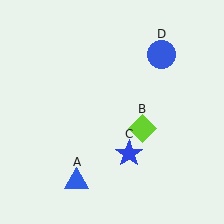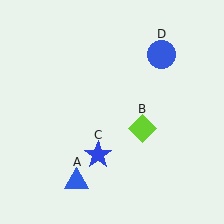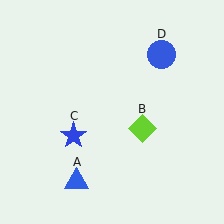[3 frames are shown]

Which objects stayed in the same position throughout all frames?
Blue triangle (object A) and lime diamond (object B) and blue circle (object D) remained stationary.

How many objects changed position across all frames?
1 object changed position: blue star (object C).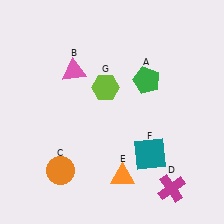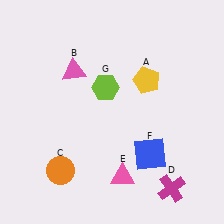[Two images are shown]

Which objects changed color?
A changed from green to yellow. E changed from orange to pink. F changed from teal to blue.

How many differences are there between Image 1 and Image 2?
There are 3 differences between the two images.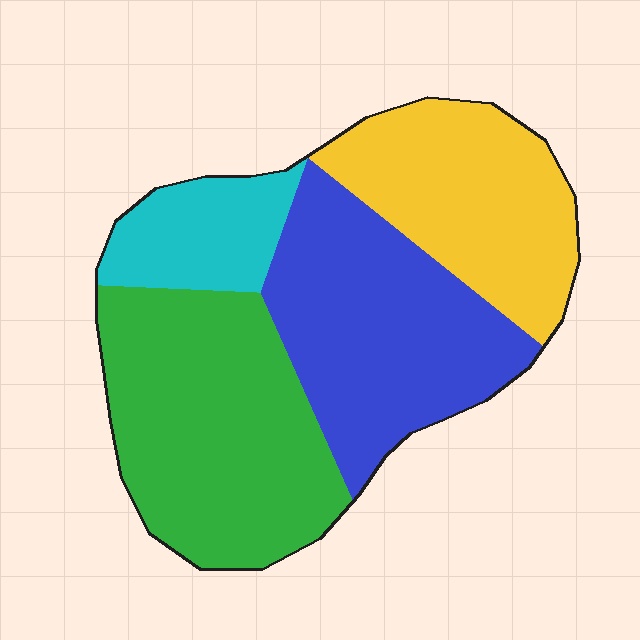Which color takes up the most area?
Green, at roughly 35%.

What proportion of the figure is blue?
Blue covers roughly 30% of the figure.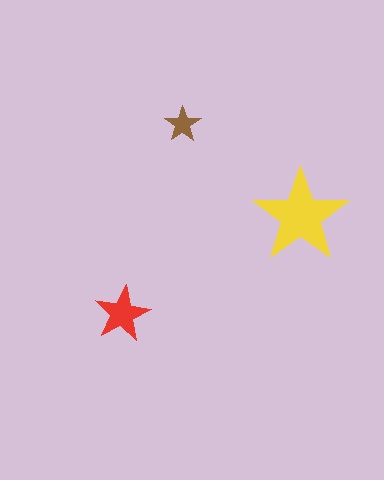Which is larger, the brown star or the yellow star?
The yellow one.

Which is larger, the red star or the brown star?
The red one.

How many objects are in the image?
There are 3 objects in the image.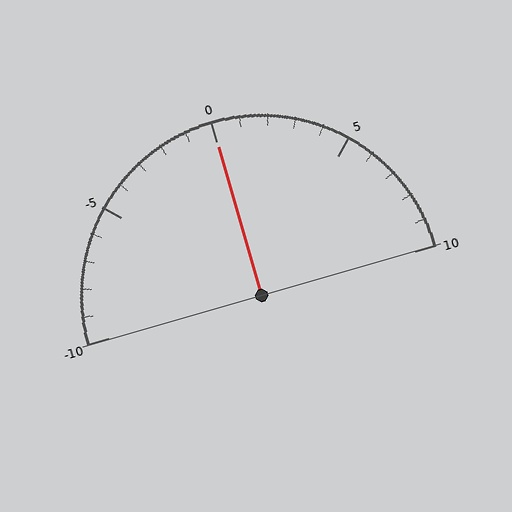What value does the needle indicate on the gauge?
The needle indicates approximately 0.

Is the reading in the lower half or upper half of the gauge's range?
The reading is in the upper half of the range (-10 to 10).